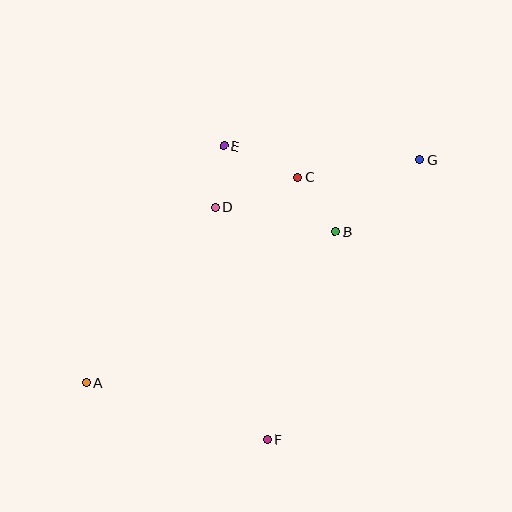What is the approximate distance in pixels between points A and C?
The distance between A and C is approximately 295 pixels.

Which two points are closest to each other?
Points D and E are closest to each other.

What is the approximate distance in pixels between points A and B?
The distance between A and B is approximately 291 pixels.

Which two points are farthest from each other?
Points A and G are farthest from each other.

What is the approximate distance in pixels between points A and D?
The distance between A and D is approximately 218 pixels.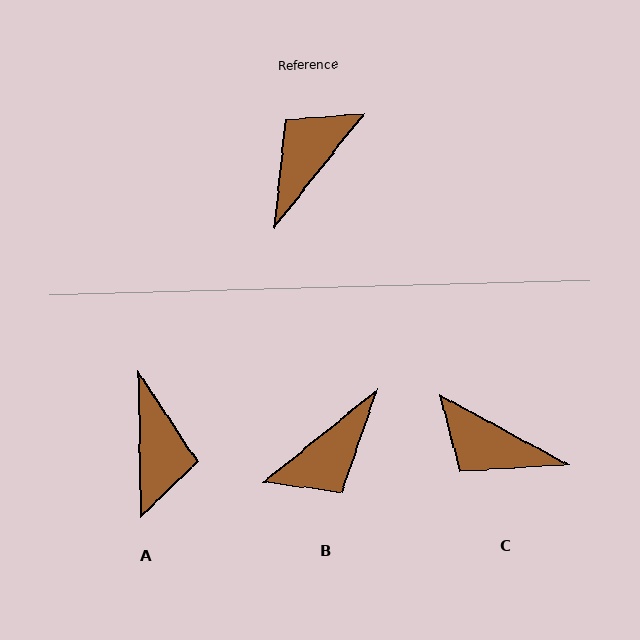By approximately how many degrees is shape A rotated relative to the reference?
Approximately 141 degrees clockwise.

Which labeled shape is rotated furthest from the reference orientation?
B, about 168 degrees away.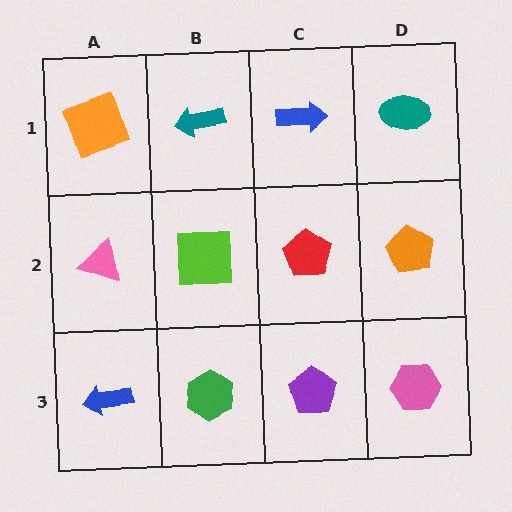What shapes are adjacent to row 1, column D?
An orange pentagon (row 2, column D), a blue arrow (row 1, column C).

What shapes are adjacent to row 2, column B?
A teal arrow (row 1, column B), a green hexagon (row 3, column B), a pink triangle (row 2, column A), a red pentagon (row 2, column C).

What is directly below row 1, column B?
A lime square.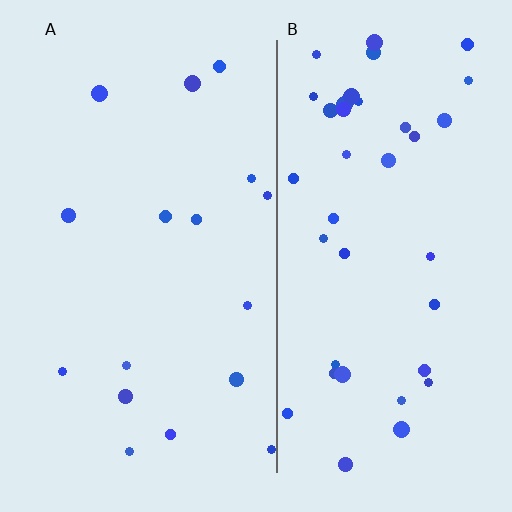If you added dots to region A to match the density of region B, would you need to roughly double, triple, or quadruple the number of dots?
Approximately double.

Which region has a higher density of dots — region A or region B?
B (the right).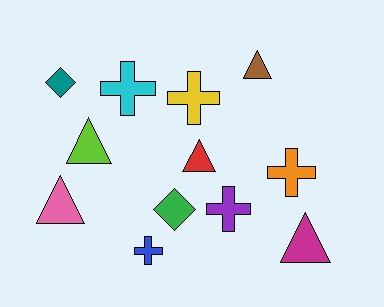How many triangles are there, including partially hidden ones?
There are 5 triangles.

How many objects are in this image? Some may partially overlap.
There are 12 objects.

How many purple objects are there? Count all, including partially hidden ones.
There is 1 purple object.